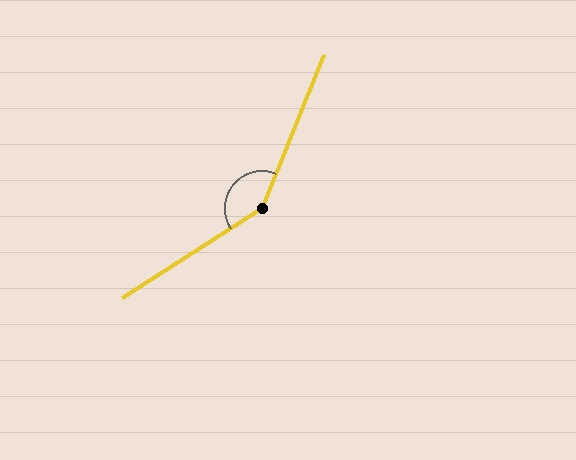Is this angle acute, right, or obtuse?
It is obtuse.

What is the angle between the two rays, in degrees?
Approximately 145 degrees.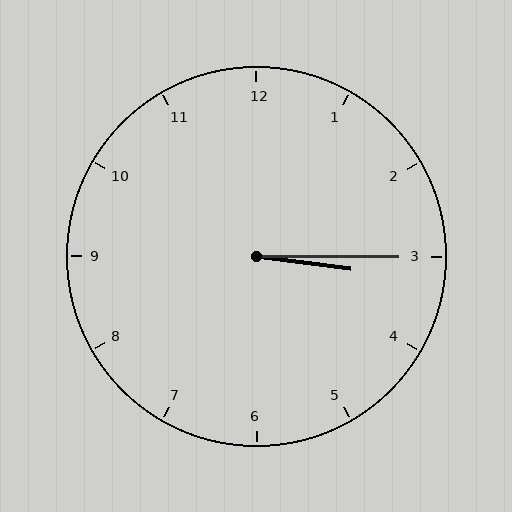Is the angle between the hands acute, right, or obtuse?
It is acute.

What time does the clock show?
3:15.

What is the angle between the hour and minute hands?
Approximately 8 degrees.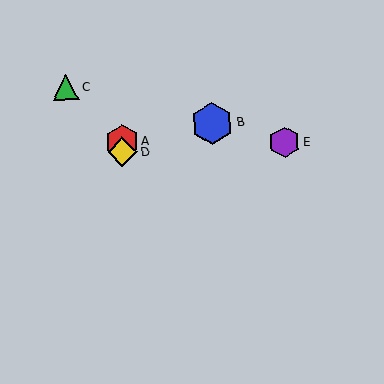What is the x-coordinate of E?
Object E is at x≈284.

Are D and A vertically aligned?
Yes, both are at x≈122.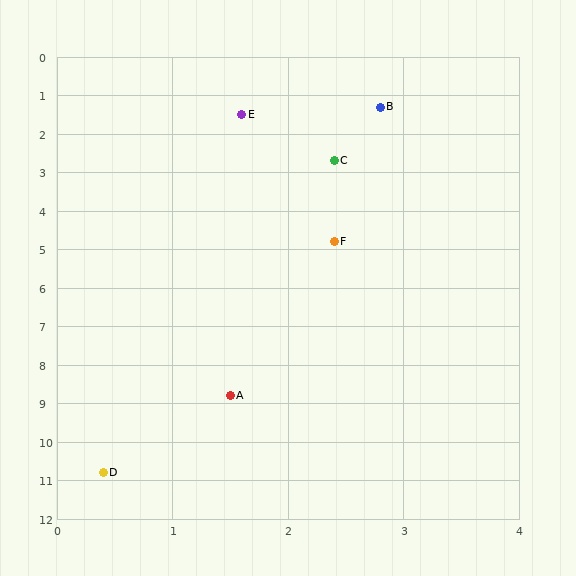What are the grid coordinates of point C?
Point C is at approximately (2.4, 2.7).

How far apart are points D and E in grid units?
Points D and E are about 9.4 grid units apart.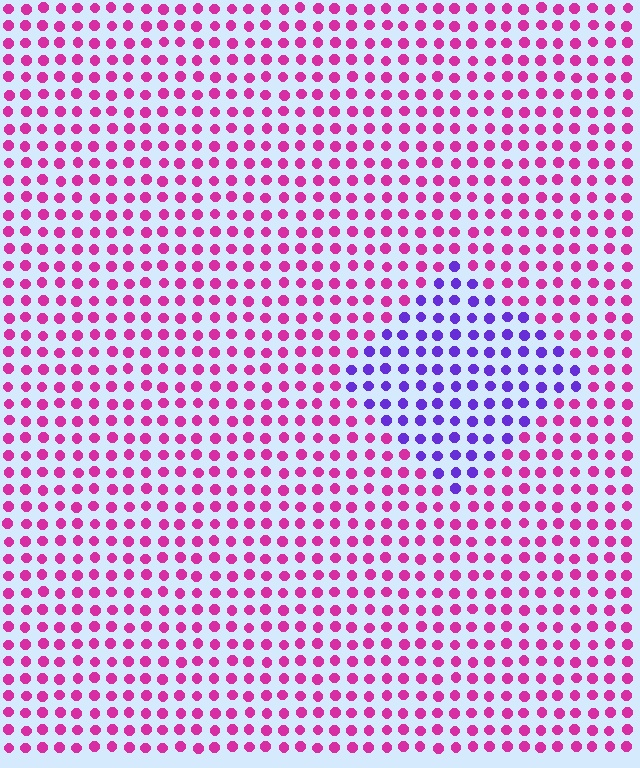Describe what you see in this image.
The image is filled with small magenta elements in a uniform arrangement. A diamond-shaped region is visible where the elements are tinted to a slightly different hue, forming a subtle color boundary.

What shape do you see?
I see a diamond.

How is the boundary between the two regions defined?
The boundary is defined purely by a slight shift in hue (about 58 degrees). Spacing, size, and orientation are identical on both sides.